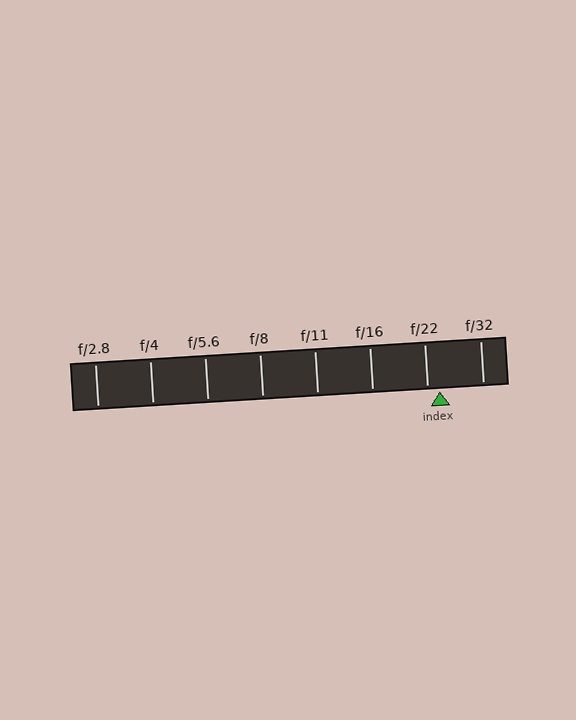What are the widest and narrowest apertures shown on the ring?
The widest aperture shown is f/2.8 and the narrowest is f/32.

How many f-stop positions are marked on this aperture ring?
There are 8 f-stop positions marked.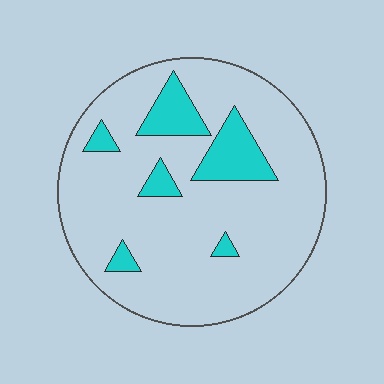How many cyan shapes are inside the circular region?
6.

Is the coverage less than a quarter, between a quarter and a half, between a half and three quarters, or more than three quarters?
Less than a quarter.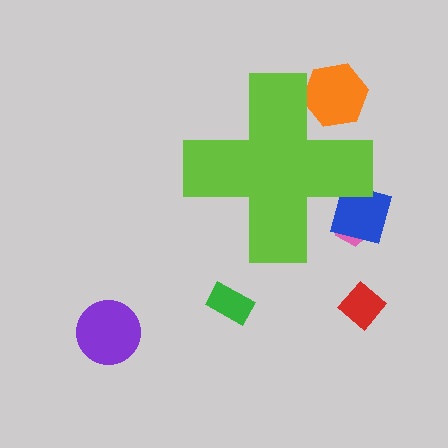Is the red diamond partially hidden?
No, the red diamond is fully visible.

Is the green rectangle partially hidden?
No, the green rectangle is fully visible.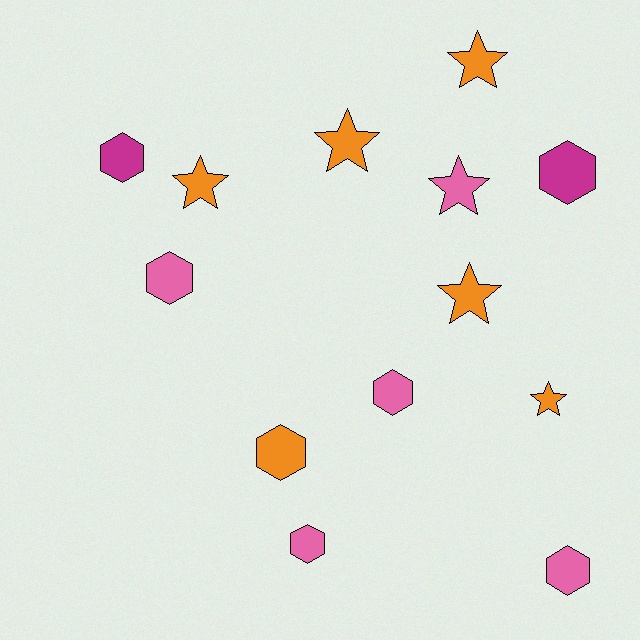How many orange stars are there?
There are 5 orange stars.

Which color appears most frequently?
Orange, with 6 objects.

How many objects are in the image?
There are 13 objects.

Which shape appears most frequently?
Hexagon, with 7 objects.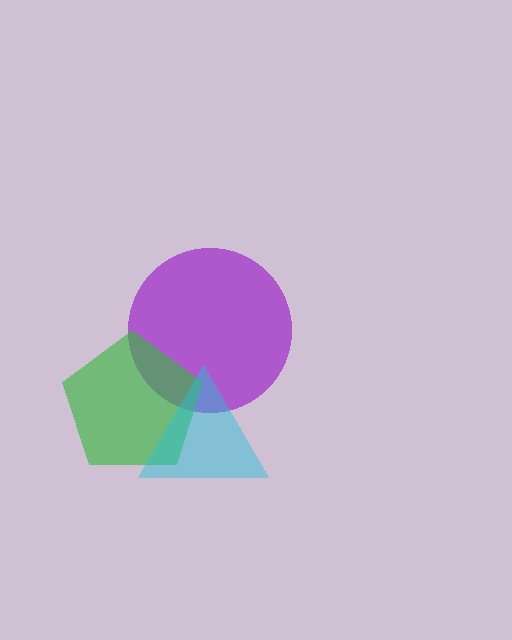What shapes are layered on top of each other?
The layered shapes are: a purple circle, a green pentagon, a cyan triangle.